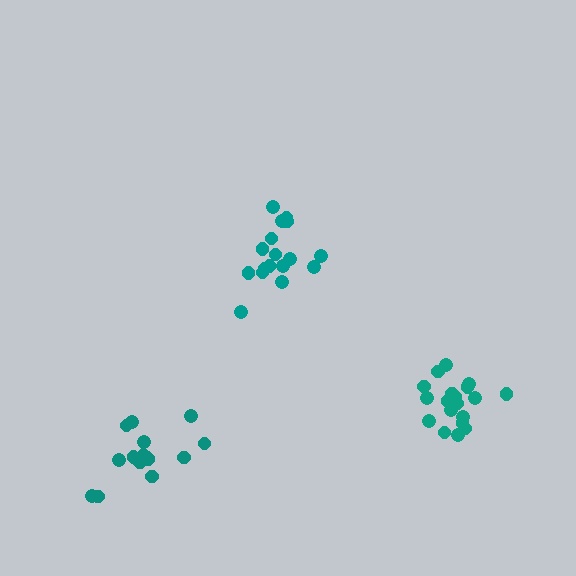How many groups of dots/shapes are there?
There are 3 groups.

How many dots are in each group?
Group 1: 16 dots, Group 2: 17 dots, Group 3: 20 dots (53 total).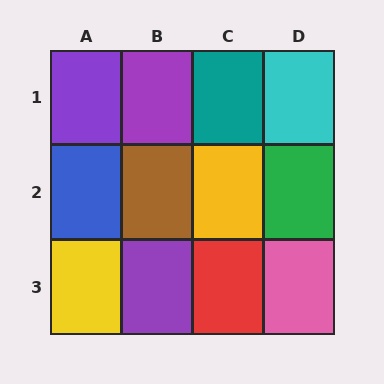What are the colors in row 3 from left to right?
Yellow, purple, red, pink.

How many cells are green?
1 cell is green.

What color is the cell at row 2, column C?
Yellow.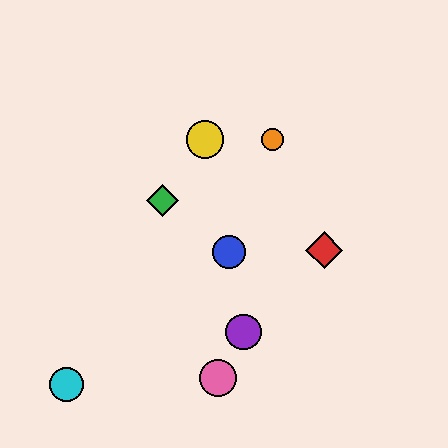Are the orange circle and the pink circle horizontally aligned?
No, the orange circle is at y≈140 and the pink circle is at y≈378.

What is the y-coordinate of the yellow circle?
The yellow circle is at y≈140.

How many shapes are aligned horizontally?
2 shapes (the yellow circle, the orange circle) are aligned horizontally.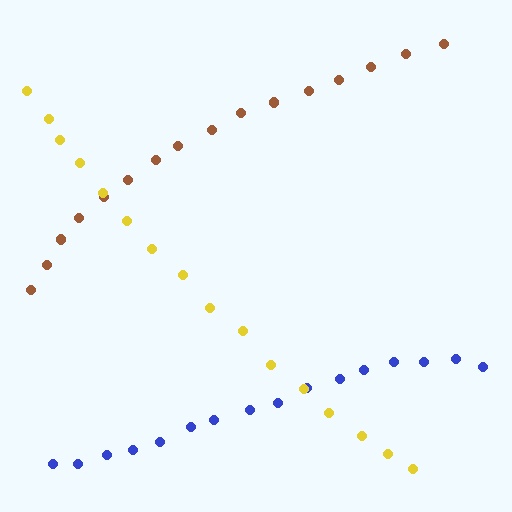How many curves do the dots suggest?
There are 3 distinct paths.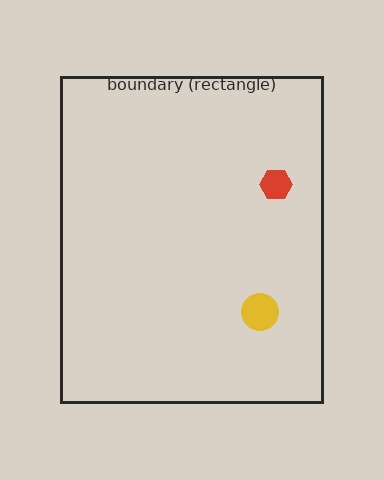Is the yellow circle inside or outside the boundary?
Inside.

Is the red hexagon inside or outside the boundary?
Inside.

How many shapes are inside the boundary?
2 inside, 0 outside.